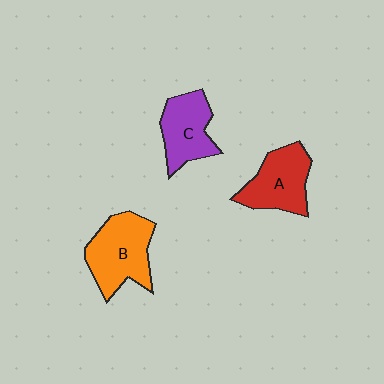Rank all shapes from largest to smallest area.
From largest to smallest: B (orange), A (red), C (purple).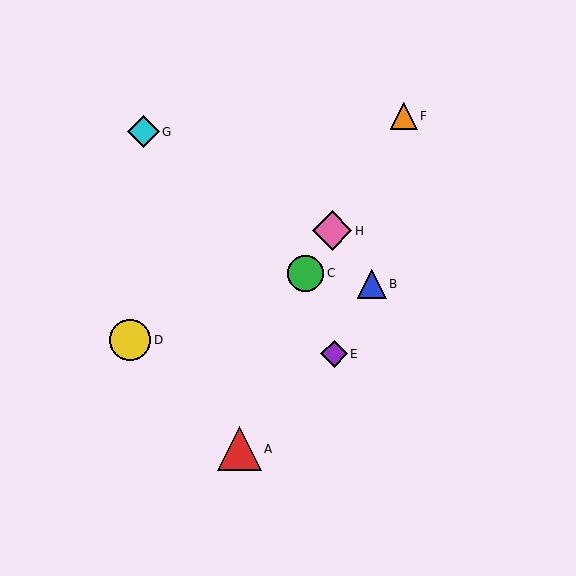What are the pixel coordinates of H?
Object H is at (332, 231).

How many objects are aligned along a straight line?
3 objects (C, F, H) are aligned along a straight line.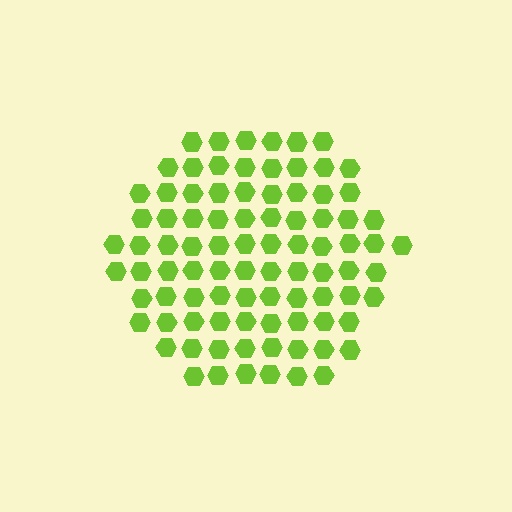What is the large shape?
The large shape is a hexagon.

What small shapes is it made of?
It is made of small hexagons.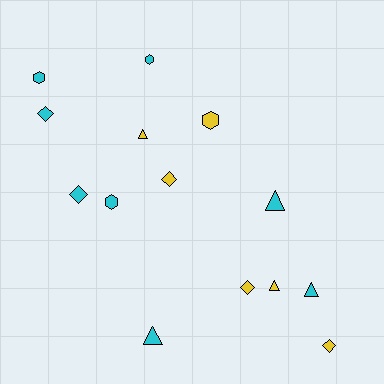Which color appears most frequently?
Cyan, with 8 objects.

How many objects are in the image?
There are 14 objects.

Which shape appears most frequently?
Diamond, with 5 objects.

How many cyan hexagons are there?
There are 3 cyan hexagons.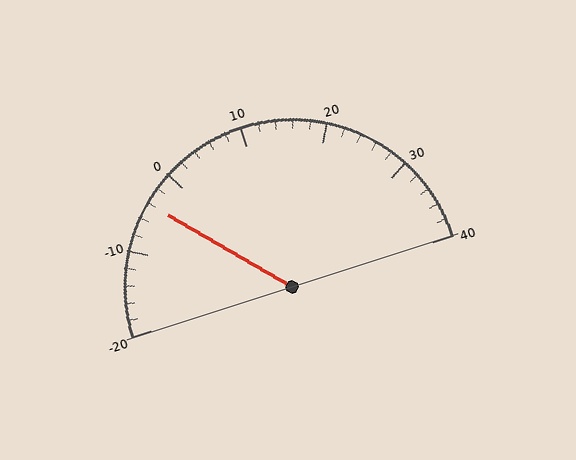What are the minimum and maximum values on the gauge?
The gauge ranges from -20 to 40.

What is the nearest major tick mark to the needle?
The nearest major tick mark is 0.